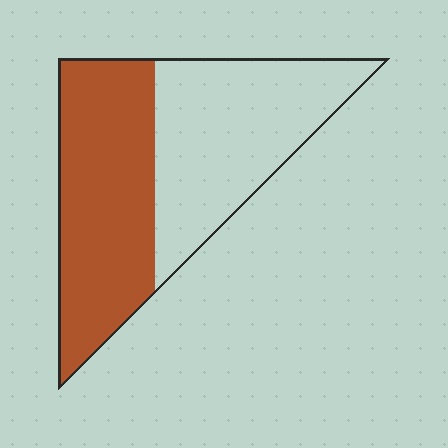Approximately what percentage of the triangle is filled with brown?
Approximately 50%.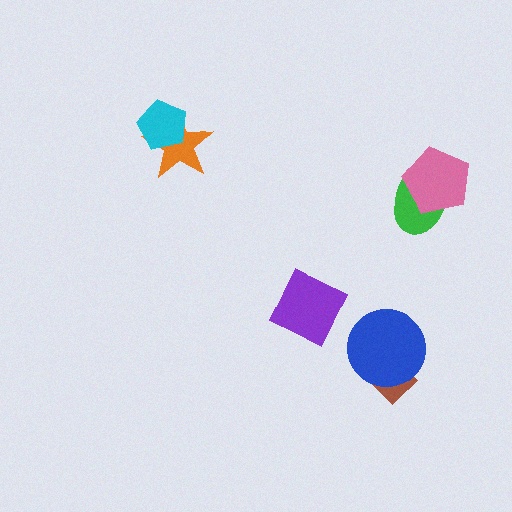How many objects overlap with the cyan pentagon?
1 object overlaps with the cyan pentagon.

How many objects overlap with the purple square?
0 objects overlap with the purple square.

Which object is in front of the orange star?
The cyan pentagon is in front of the orange star.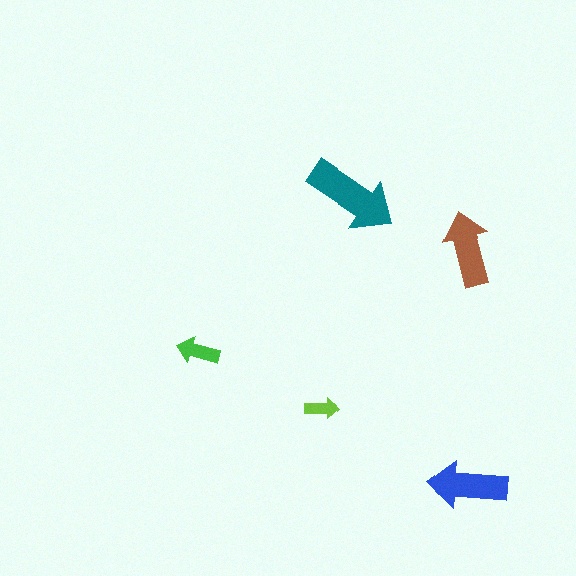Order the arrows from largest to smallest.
the teal one, the blue one, the brown one, the green one, the lime one.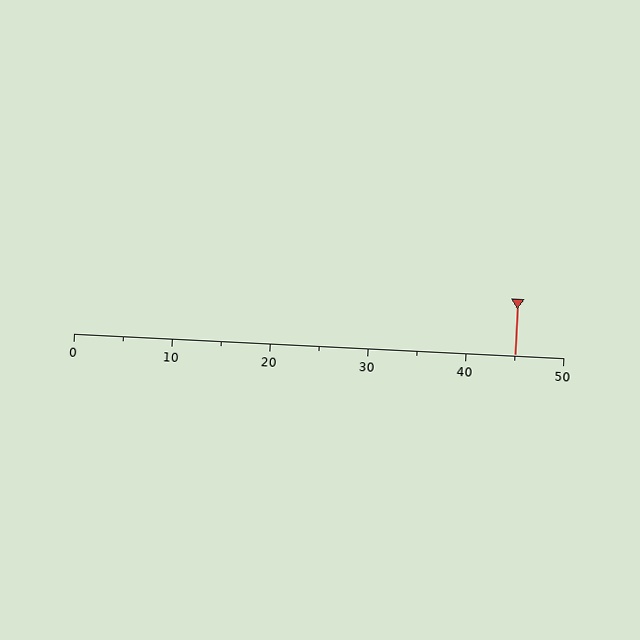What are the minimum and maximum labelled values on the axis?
The axis runs from 0 to 50.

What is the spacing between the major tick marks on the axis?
The major ticks are spaced 10 apart.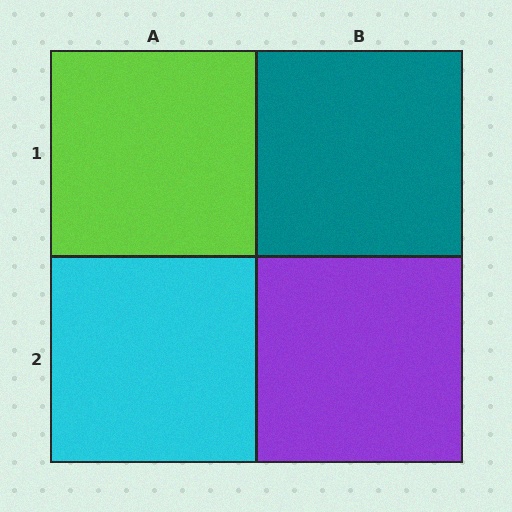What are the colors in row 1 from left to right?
Lime, teal.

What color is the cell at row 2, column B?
Purple.